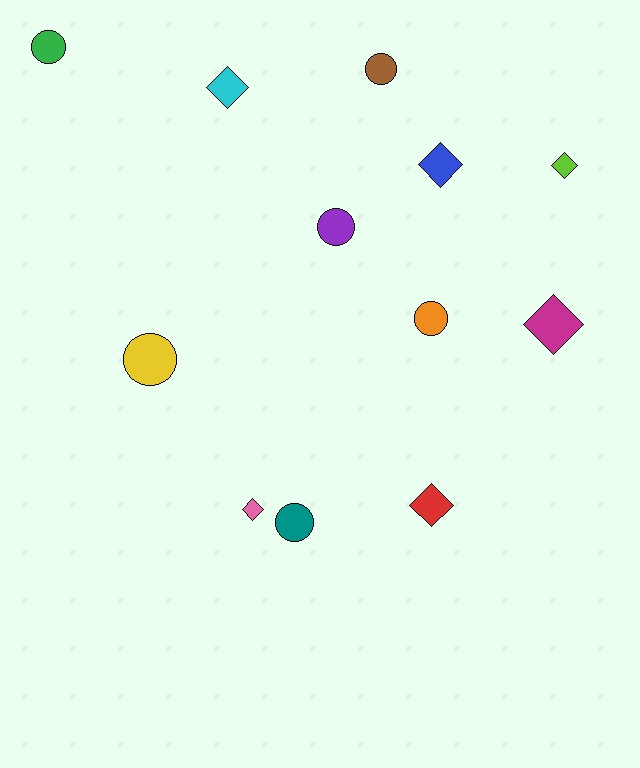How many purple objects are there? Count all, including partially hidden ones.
There is 1 purple object.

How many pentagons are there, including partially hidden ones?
There are no pentagons.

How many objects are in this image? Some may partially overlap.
There are 12 objects.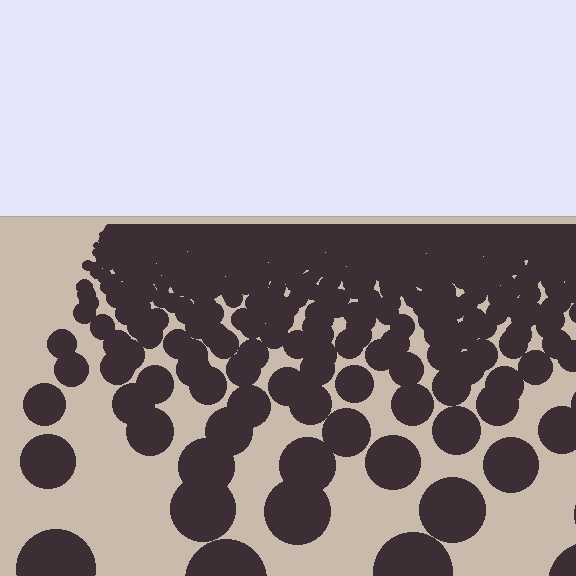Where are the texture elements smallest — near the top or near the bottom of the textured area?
Near the top.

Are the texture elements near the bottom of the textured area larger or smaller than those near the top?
Larger. Near the bottom, elements are closer to the viewer and appear at a bigger on-screen size.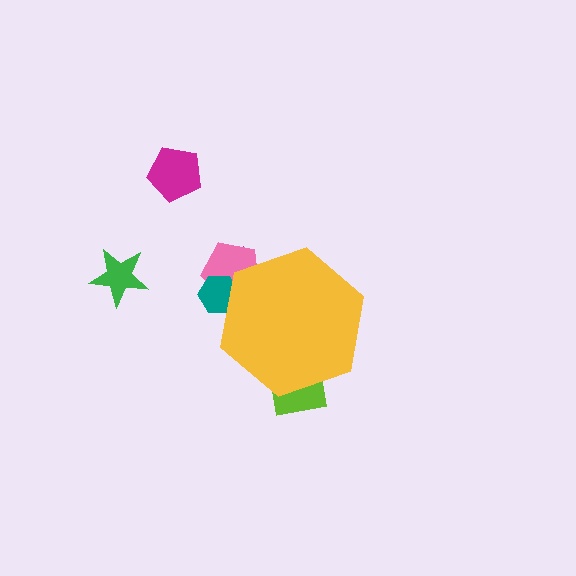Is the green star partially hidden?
No, the green star is fully visible.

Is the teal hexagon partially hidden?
Yes, the teal hexagon is partially hidden behind the yellow hexagon.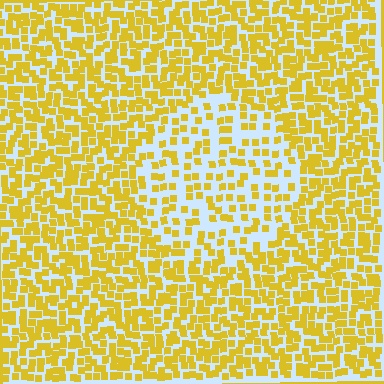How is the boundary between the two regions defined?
The boundary is defined by a change in element density (approximately 2.0x ratio). All elements are the same color, size, and shape.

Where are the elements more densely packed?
The elements are more densely packed outside the circle boundary.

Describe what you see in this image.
The image contains small yellow elements arranged at two different densities. A circle-shaped region is visible where the elements are less densely packed than the surrounding area.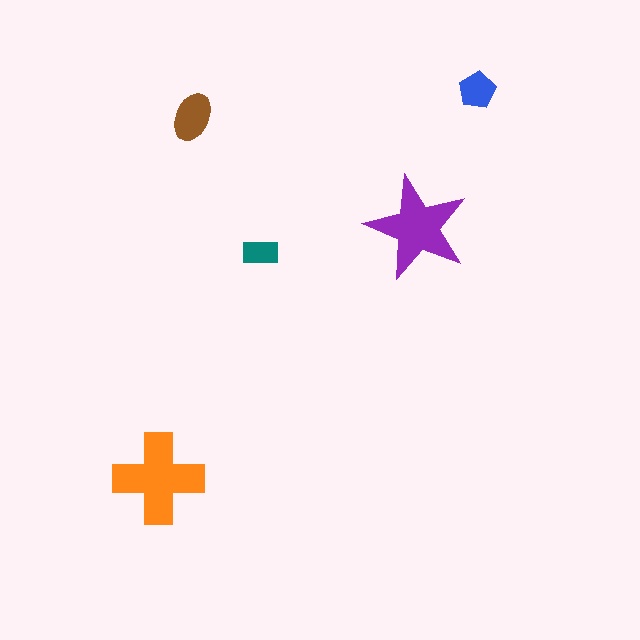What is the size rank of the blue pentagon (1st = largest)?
4th.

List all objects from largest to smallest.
The orange cross, the purple star, the brown ellipse, the blue pentagon, the teal rectangle.